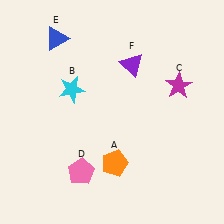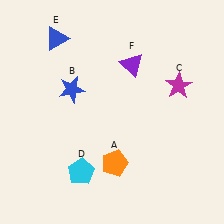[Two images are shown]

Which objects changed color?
B changed from cyan to blue. D changed from pink to cyan.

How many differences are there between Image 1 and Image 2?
There are 2 differences between the two images.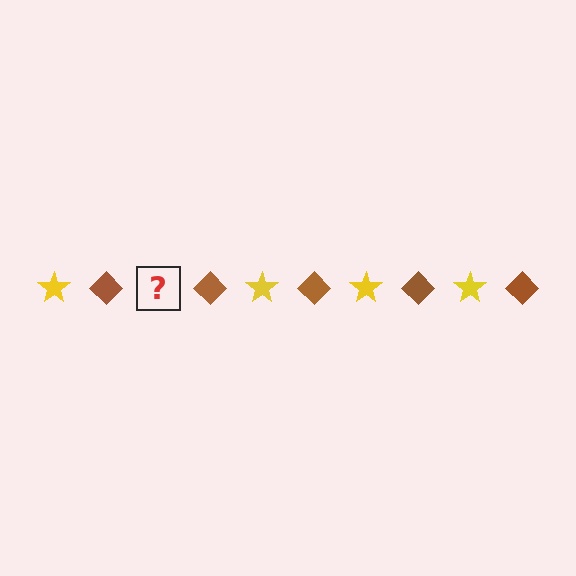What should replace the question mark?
The question mark should be replaced with a yellow star.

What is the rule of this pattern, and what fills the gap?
The rule is that the pattern alternates between yellow star and brown diamond. The gap should be filled with a yellow star.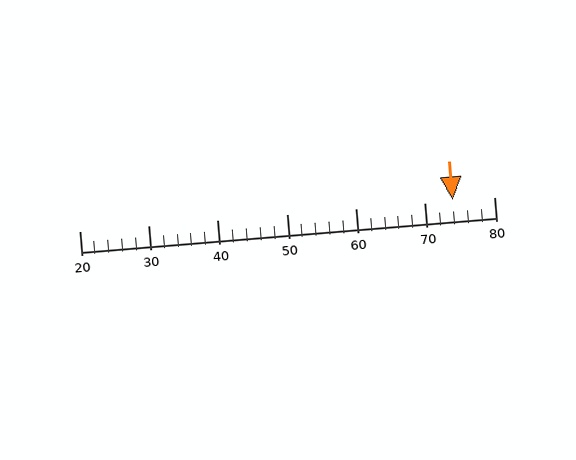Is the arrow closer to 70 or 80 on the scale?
The arrow is closer to 70.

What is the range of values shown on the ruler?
The ruler shows values from 20 to 80.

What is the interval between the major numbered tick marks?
The major tick marks are spaced 10 units apart.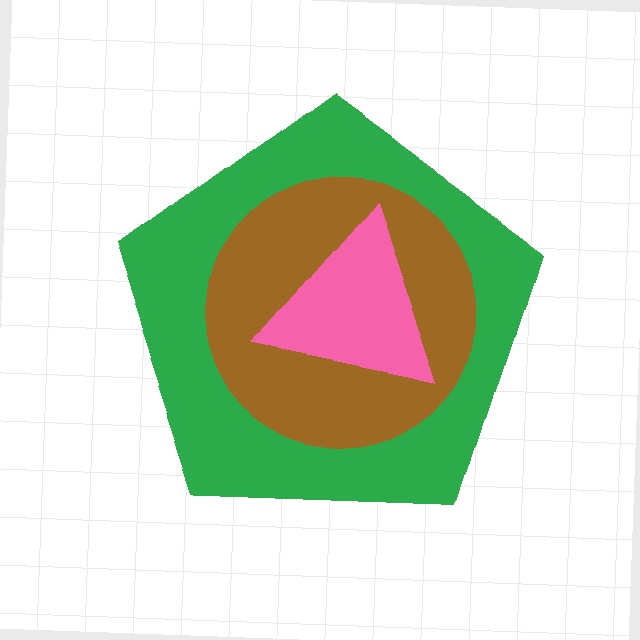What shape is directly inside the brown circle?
The pink triangle.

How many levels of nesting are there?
3.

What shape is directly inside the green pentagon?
The brown circle.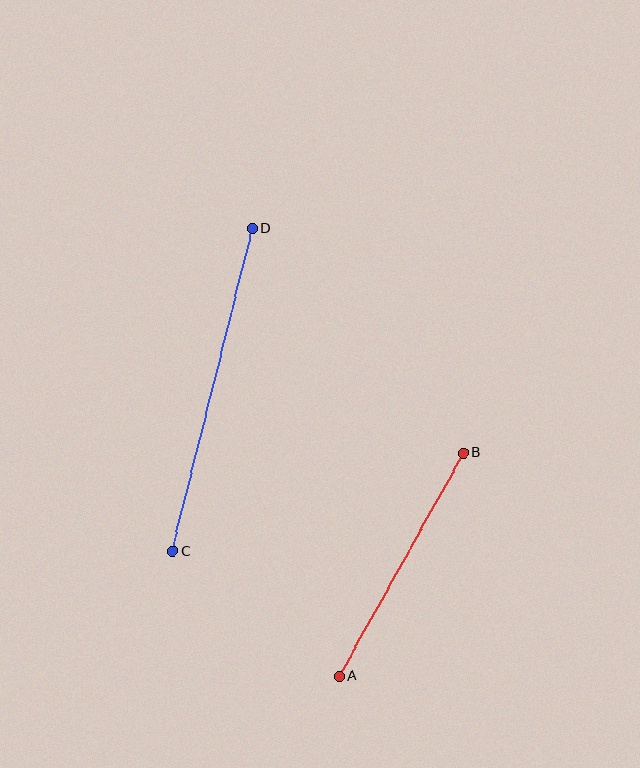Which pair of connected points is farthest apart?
Points C and D are farthest apart.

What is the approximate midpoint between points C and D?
The midpoint is at approximately (213, 390) pixels.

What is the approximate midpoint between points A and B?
The midpoint is at approximately (401, 564) pixels.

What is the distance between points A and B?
The distance is approximately 255 pixels.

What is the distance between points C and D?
The distance is approximately 333 pixels.